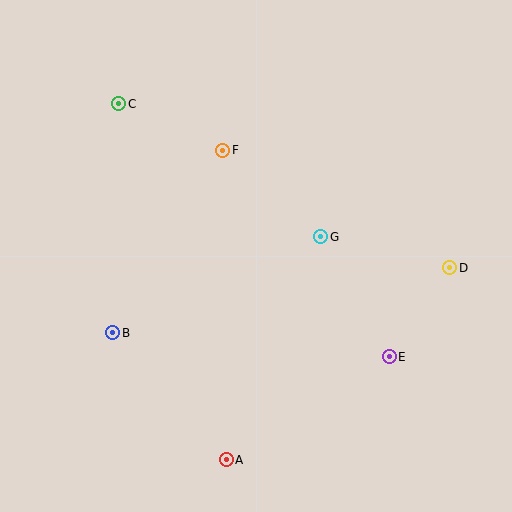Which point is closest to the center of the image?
Point G at (321, 237) is closest to the center.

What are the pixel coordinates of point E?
Point E is at (389, 357).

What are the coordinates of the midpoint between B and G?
The midpoint between B and G is at (217, 285).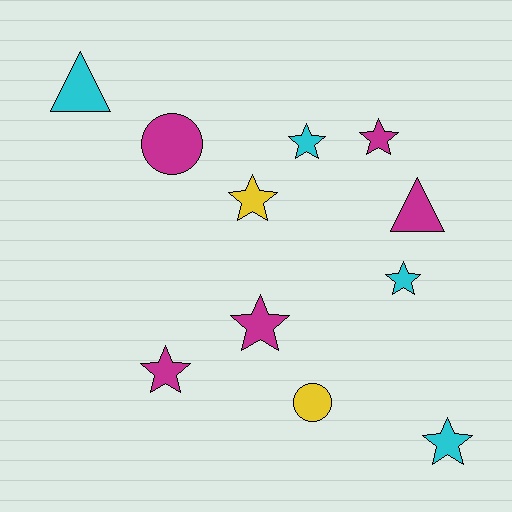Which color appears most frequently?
Magenta, with 5 objects.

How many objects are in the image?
There are 11 objects.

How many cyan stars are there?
There are 3 cyan stars.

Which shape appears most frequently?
Star, with 7 objects.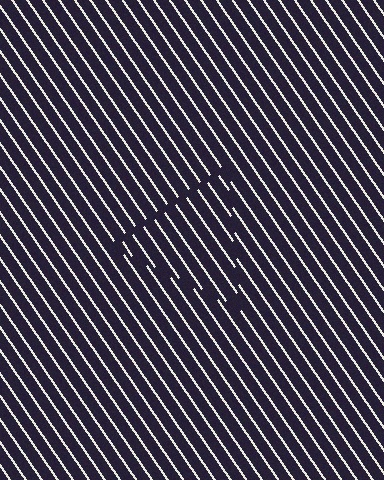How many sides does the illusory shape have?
3 sides — the line-ends trace a triangle.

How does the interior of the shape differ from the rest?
The interior of the shape contains the same grating, shifted by half a period — the contour is defined by the phase discontinuity where line-ends from the inner and outer gratings abut.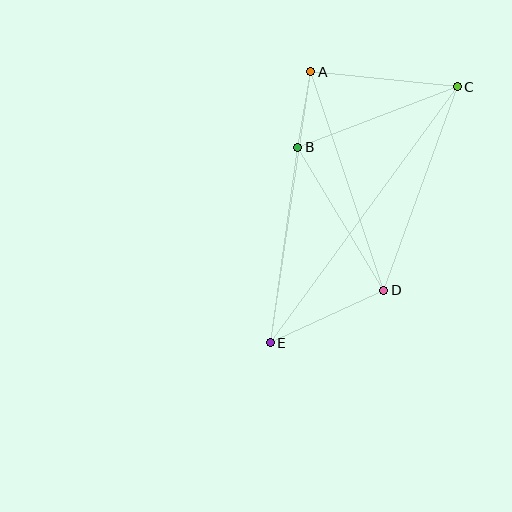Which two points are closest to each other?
Points A and B are closest to each other.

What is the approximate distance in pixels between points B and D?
The distance between B and D is approximately 167 pixels.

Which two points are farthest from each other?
Points C and E are farthest from each other.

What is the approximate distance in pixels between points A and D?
The distance between A and D is approximately 231 pixels.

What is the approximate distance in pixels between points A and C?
The distance between A and C is approximately 147 pixels.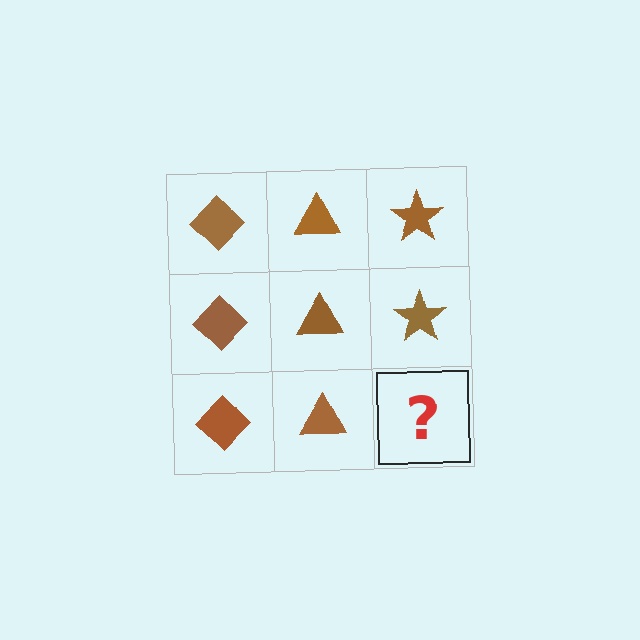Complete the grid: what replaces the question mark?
The question mark should be replaced with a brown star.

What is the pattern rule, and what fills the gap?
The rule is that each column has a consistent shape. The gap should be filled with a brown star.